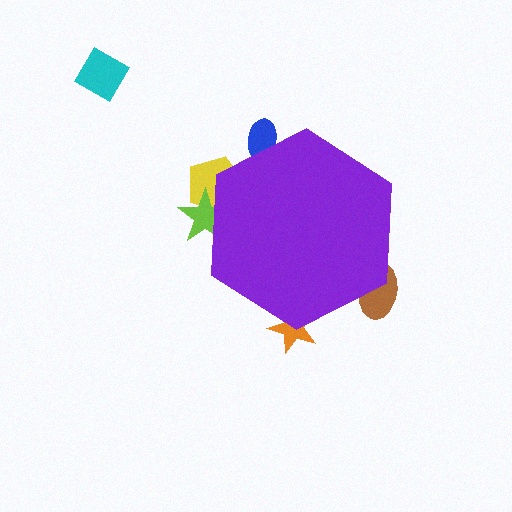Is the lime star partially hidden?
Yes, the lime star is partially hidden behind the purple hexagon.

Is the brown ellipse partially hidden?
Yes, the brown ellipse is partially hidden behind the purple hexagon.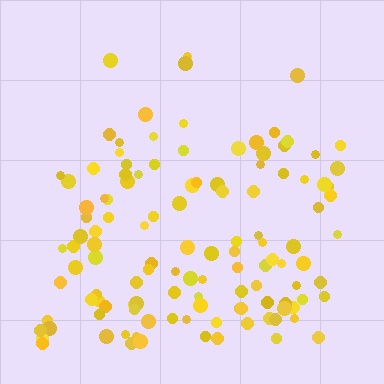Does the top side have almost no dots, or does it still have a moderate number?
Still a moderate number, just noticeably fewer than the bottom.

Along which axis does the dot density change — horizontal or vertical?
Vertical.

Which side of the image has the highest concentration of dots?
The bottom.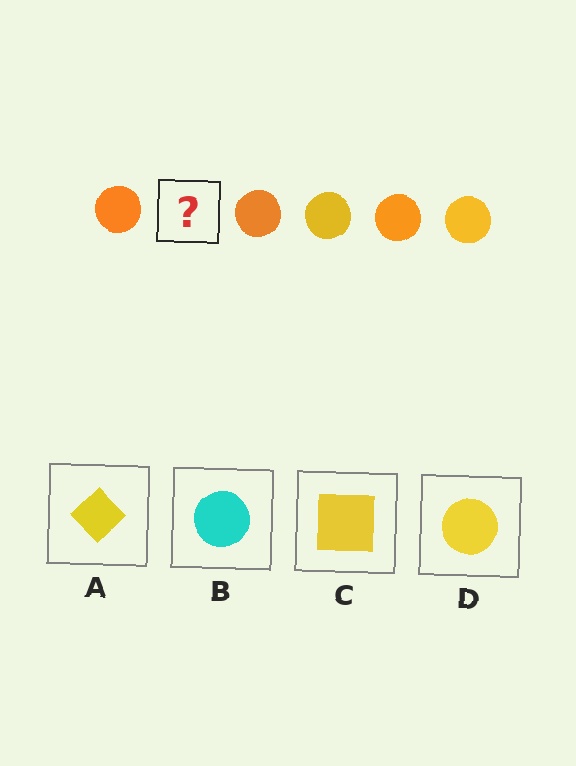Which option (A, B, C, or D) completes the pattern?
D.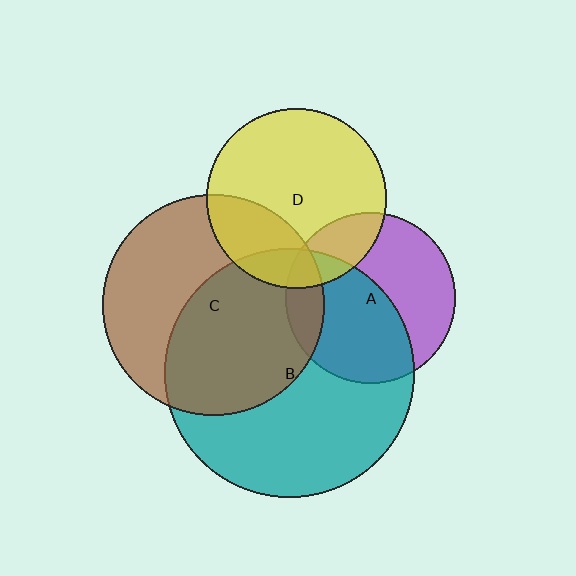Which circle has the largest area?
Circle B (teal).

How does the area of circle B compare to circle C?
Approximately 1.3 times.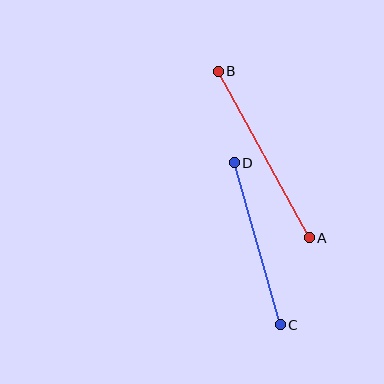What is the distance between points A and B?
The distance is approximately 190 pixels.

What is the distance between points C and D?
The distance is approximately 168 pixels.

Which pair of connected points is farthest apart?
Points A and B are farthest apart.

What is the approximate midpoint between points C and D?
The midpoint is at approximately (257, 244) pixels.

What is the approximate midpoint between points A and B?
The midpoint is at approximately (264, 155) pixels.